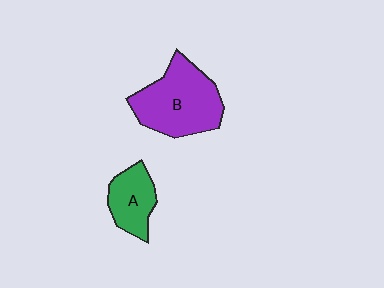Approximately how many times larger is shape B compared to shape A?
Approximately 1.9 times.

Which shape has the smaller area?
Shape A (green).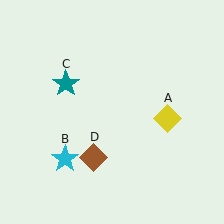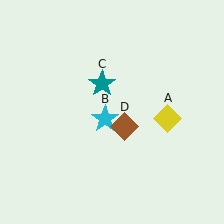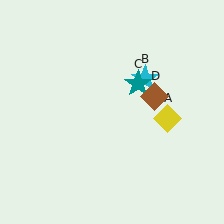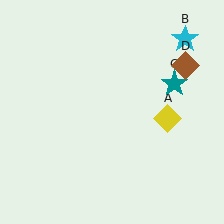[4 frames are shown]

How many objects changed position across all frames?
3 objects changed position: cyan star (object B), teal star (object C), brown diamond (object D).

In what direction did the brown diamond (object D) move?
The brown diamond (object D) moved up and to the right.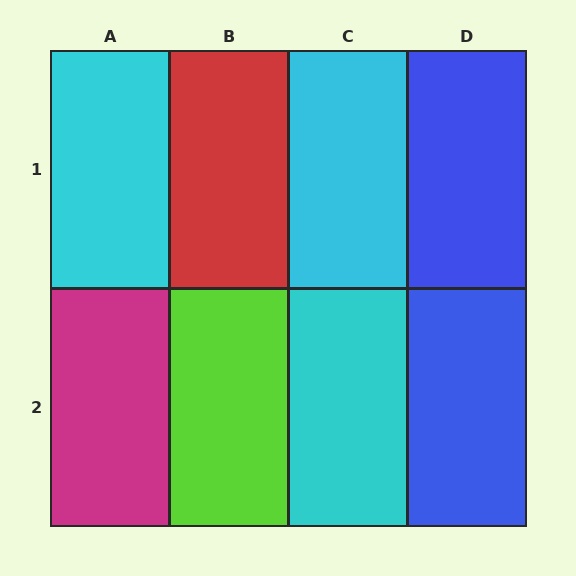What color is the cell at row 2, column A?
Magenta.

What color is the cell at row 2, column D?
Blue.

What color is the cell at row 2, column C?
Cyan.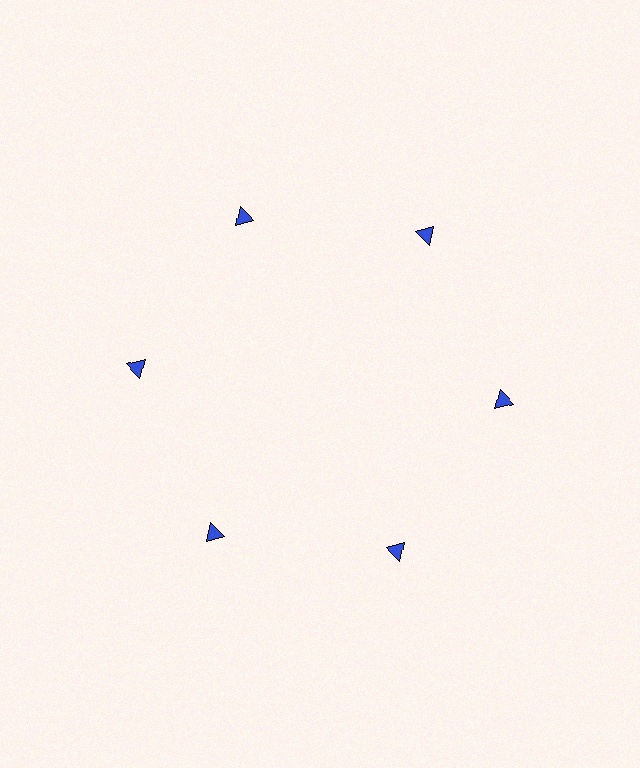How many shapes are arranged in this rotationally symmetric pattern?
There are 6 shapes, arranged in 6 groups of 1.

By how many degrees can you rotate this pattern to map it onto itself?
The pattern maps onto itself every 60 degrees of rotation.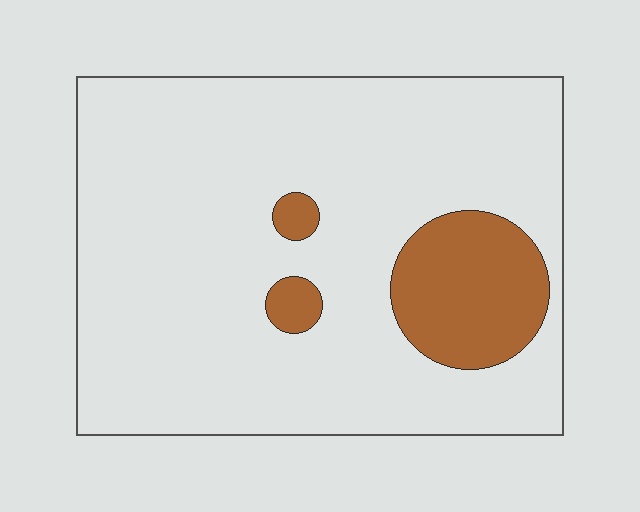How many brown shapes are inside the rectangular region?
3.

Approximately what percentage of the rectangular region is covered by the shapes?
Approximately 15%.